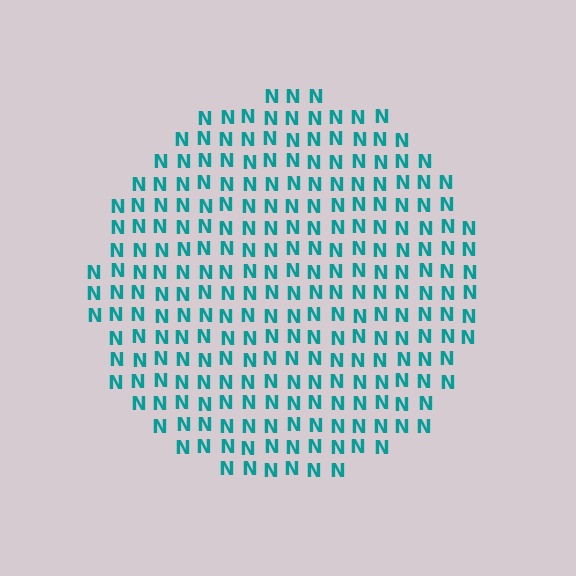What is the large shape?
The large shape is a circle.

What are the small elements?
The small elements are letter N's.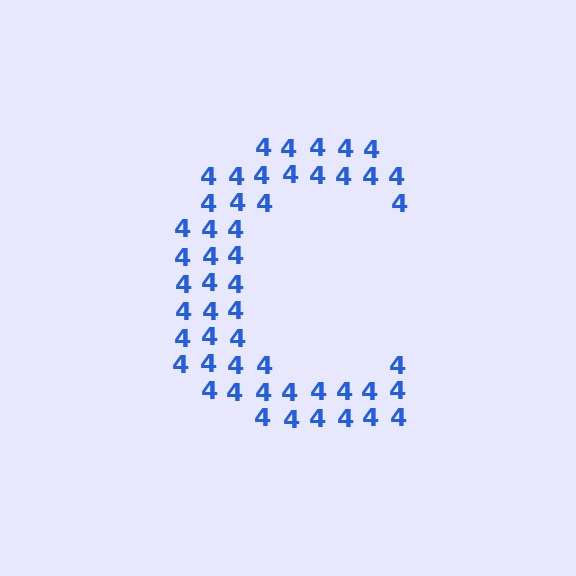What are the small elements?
The small elements are digit 4's.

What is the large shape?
The large shape is the letter C.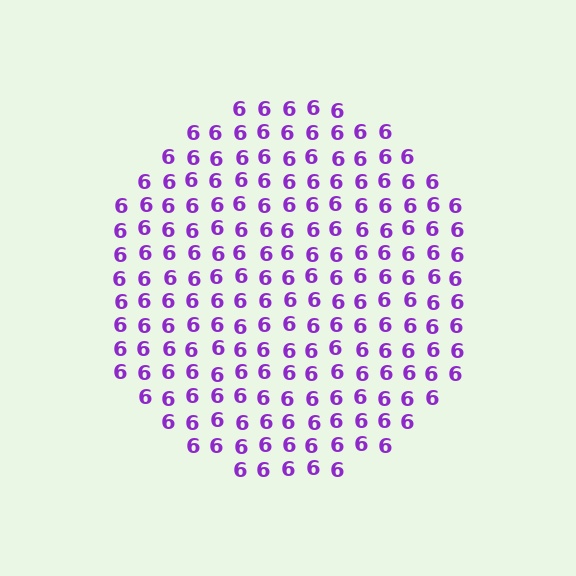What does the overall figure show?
The overall figure shows a circle.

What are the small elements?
The small elements are digit 6's.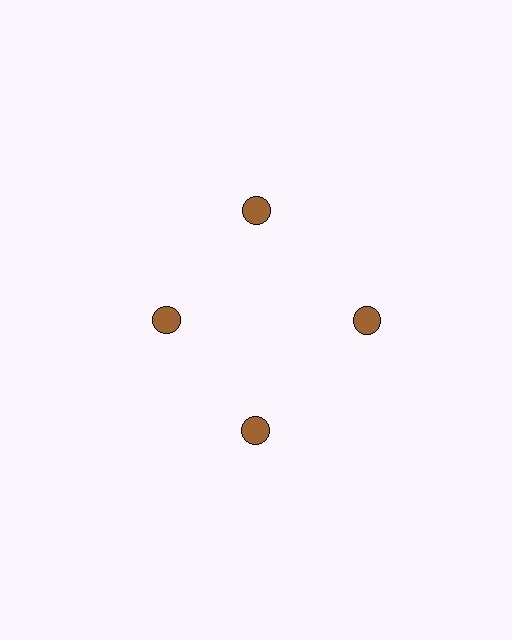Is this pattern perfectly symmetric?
No. The 4 brown circles are arranged in a ring, but one element near the 9 o'clock position is pulled inward toward the center, breaking the 4-fold rotational symmetry.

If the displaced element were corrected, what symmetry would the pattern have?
It would have 4-fold rotational symmetry — the pattern would map onto itself every 90 degrees.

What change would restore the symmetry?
The symmetry would be restored by moving it outward, back onto the ring so that all 4 circles sit at equal angles and equal distance from the center.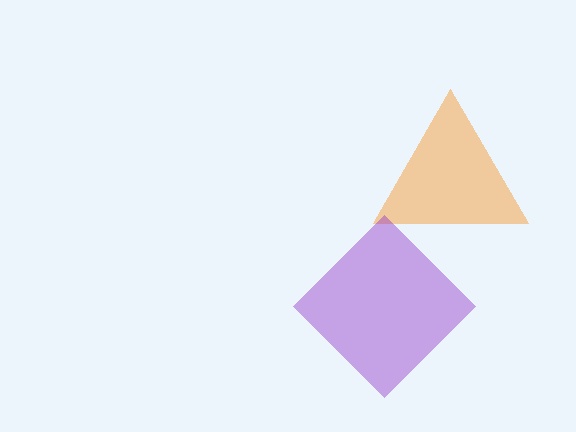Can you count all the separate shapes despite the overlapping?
Yes, there are 2 separate shapes.